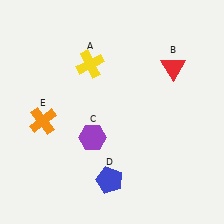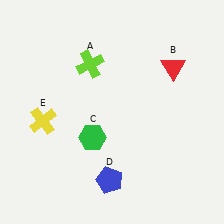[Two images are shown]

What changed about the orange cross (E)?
In Image 1, E is orange. In Image 2, it changed to yellow.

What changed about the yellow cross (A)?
In Image 1, A is yellow. In Image 2, it changed to lime.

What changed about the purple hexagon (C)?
In Image 1, C is purple. In Image 2, it changed to green.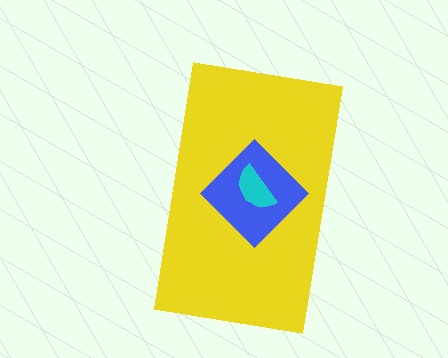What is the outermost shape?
The yellow rectangle.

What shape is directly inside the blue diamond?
The cyan semicircle.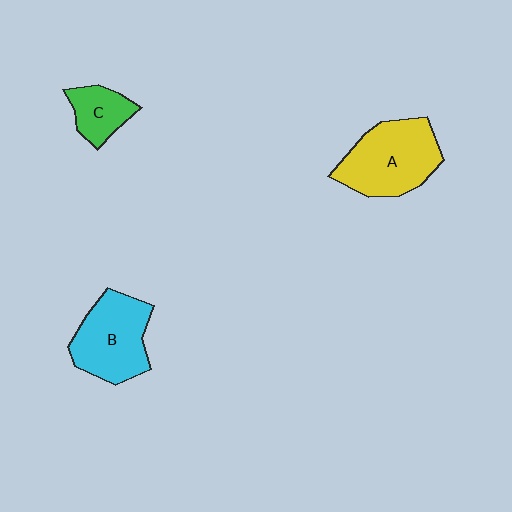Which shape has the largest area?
Shape A (yellow).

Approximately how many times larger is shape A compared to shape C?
Approximately 2.2 times.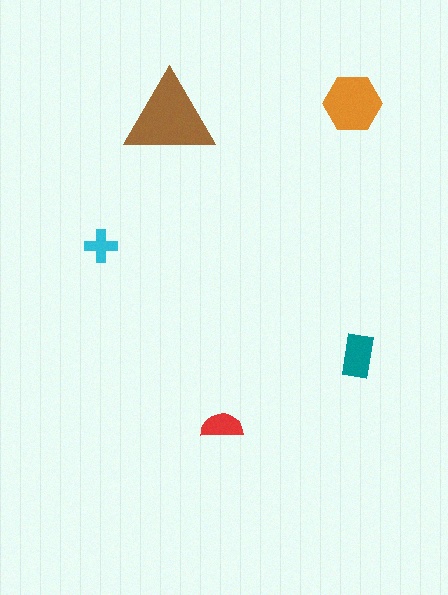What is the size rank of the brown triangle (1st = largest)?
1st.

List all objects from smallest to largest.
The cyan cross, the red semicircle, the teal rectangle, the orange hexagon, the brown triangle.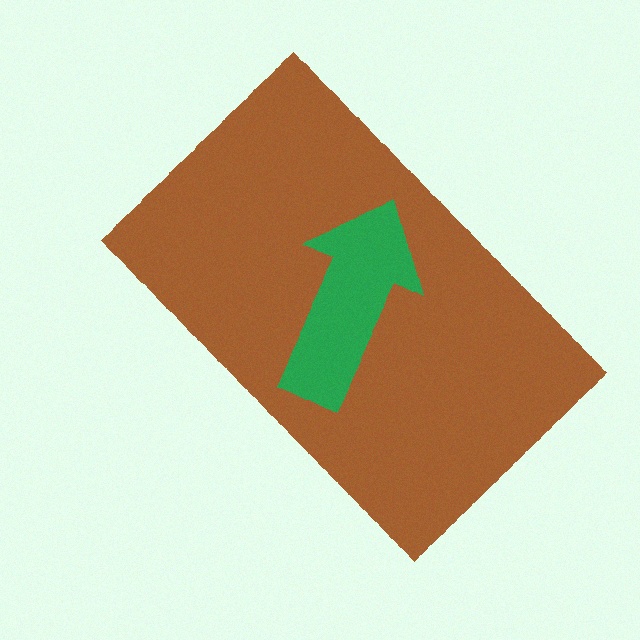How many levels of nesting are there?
2.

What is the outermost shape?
The brown rectangle.